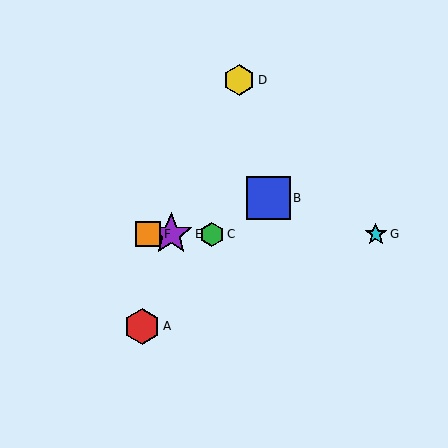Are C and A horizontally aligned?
No, C is at y≈234 and A is at y≈326.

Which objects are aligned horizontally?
Objects C, E, F, G are aligned horizontally.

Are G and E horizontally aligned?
Yes, both are at y≈234.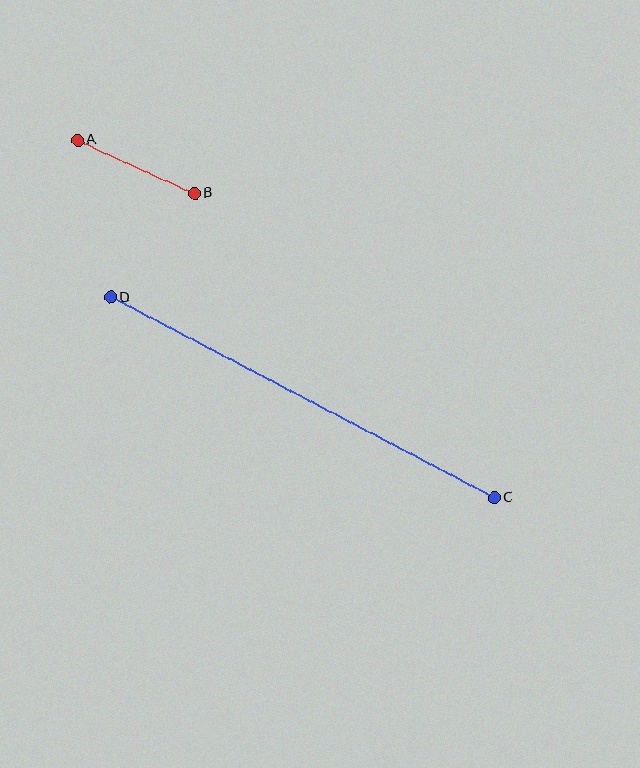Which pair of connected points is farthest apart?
Points C and D are farthest apart.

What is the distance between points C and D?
The distance is approximately 432 pixels.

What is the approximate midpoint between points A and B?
The midpoint is at approximately (136, 167) pixels.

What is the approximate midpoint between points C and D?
The midpoint is at approximately (302, 398) pixels.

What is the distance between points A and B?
The distance is approximately 128 pixels.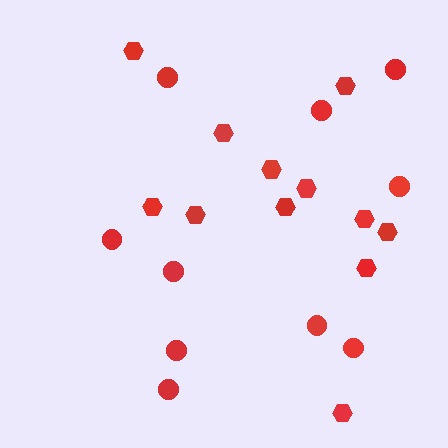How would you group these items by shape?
There are 2 groups: one group of circles (10) and one group of hexagons (12).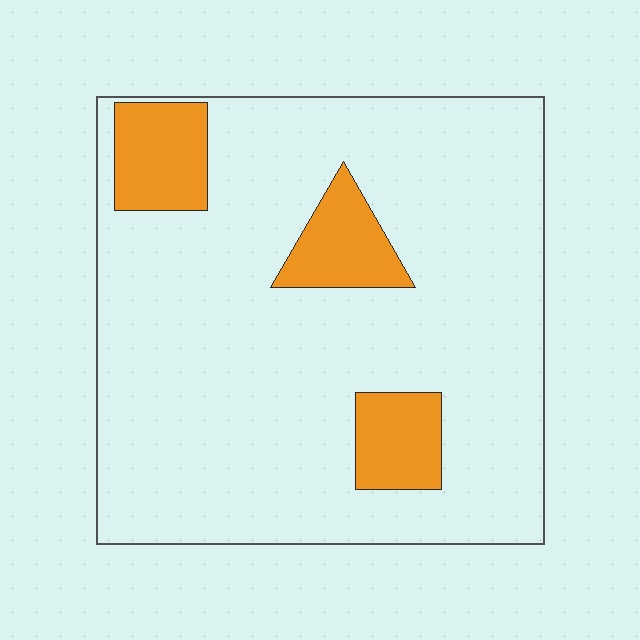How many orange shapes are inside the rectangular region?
3.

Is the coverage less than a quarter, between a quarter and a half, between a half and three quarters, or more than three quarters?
Less than a quarter.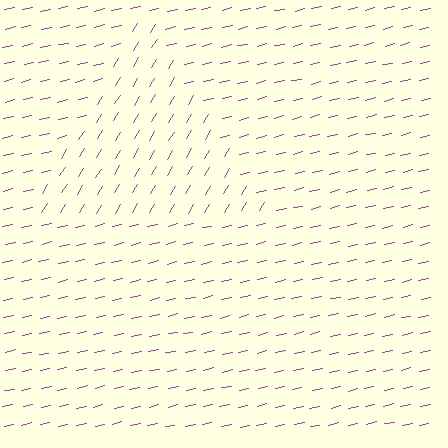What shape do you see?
I see a triangle.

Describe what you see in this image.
The image is filled with small magenta line segments. A triangle region in the image has lines oriented differently from the surrounding lines, creating a visible texture boundary.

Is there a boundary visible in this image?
Yes, there is a texture boundary formed by a change in line orientation.